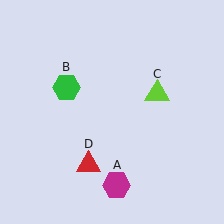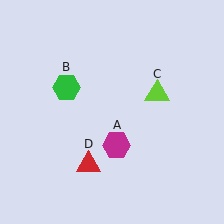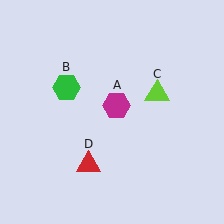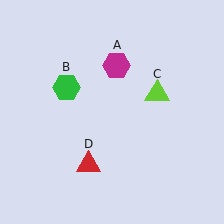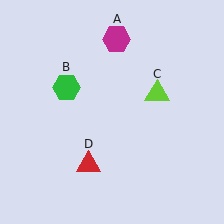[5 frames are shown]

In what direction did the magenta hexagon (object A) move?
The magenta hexagon (object A) moved up.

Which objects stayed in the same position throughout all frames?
Green hexagon (object B) and lime triangle (object C) and red triangle (object D) remained stationary.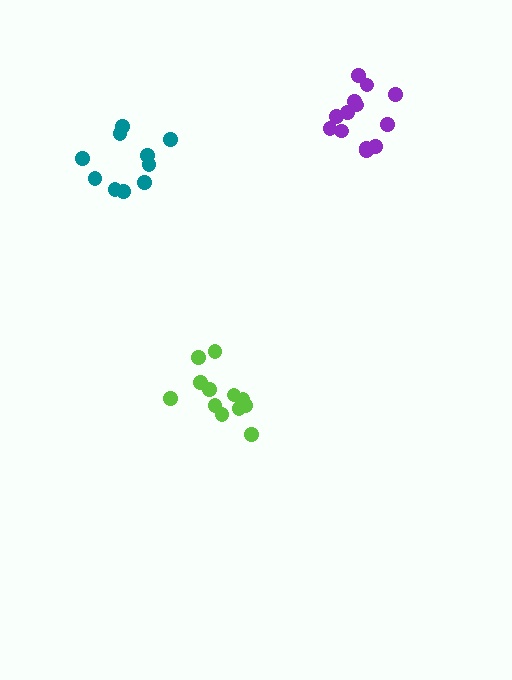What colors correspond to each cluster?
The clusters are colored: teal, purple, lime.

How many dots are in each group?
Group 1: 10 dots, Group 2: 13 dots, Group 3: 12 dots (35 total).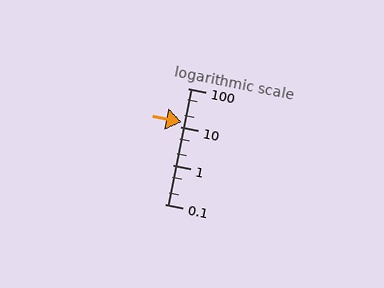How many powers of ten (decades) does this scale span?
The scale spans 3 decades, from 0.1 to 100.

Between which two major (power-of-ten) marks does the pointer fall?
The pointer is between 10 and 100.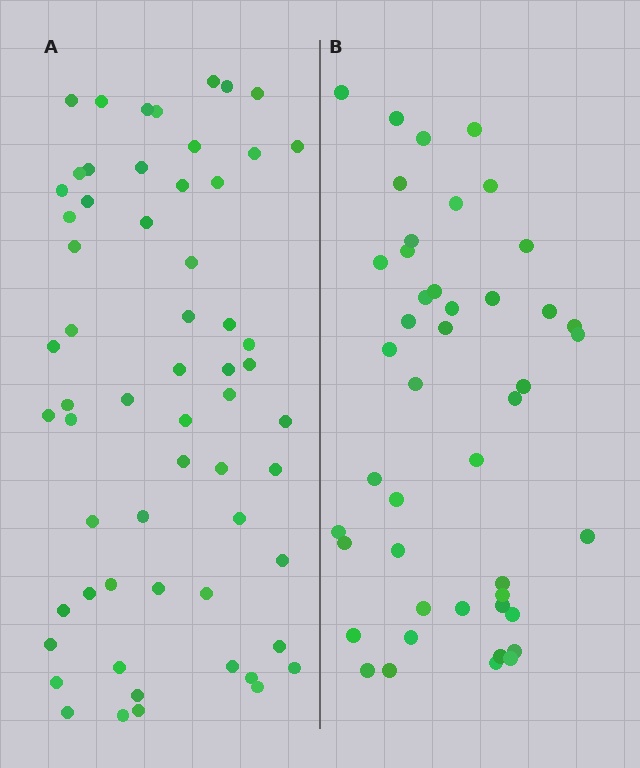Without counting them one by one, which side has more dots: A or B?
Region A (the left region) has more dots.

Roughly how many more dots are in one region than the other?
Region A has approximately 15 more dots than region B.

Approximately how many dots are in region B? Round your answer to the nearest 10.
About 40 dots. (The exact count is 45, which rounds to 40.)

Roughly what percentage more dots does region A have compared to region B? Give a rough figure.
About 35% more.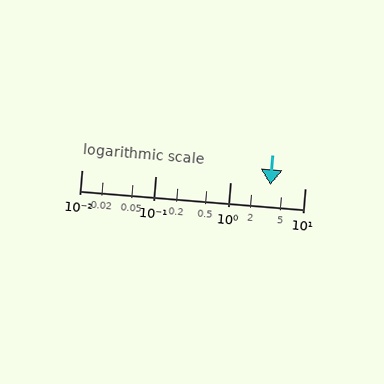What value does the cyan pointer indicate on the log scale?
The pointer indicates approximately 3.5.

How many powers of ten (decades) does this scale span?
The scale spans 3 decades, from 0.01 to 10.